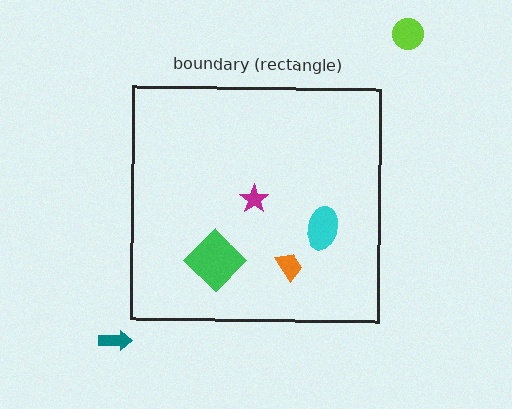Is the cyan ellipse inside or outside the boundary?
Inside.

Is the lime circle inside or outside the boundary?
Outside.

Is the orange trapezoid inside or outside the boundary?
Inside.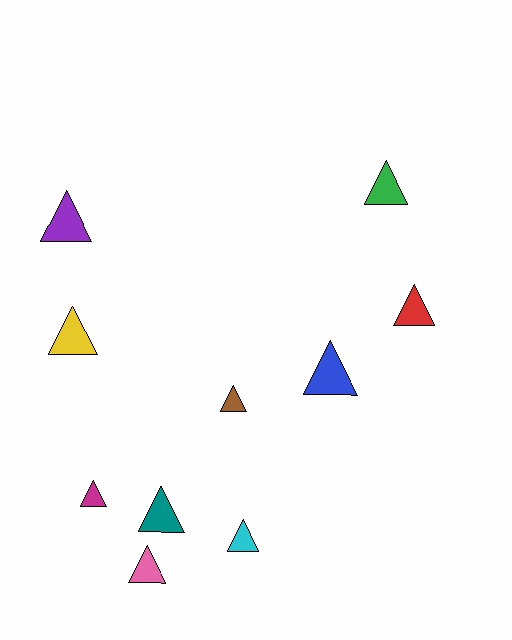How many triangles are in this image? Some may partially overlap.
There are 10 triangles.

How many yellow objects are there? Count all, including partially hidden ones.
There is 1 yellow object.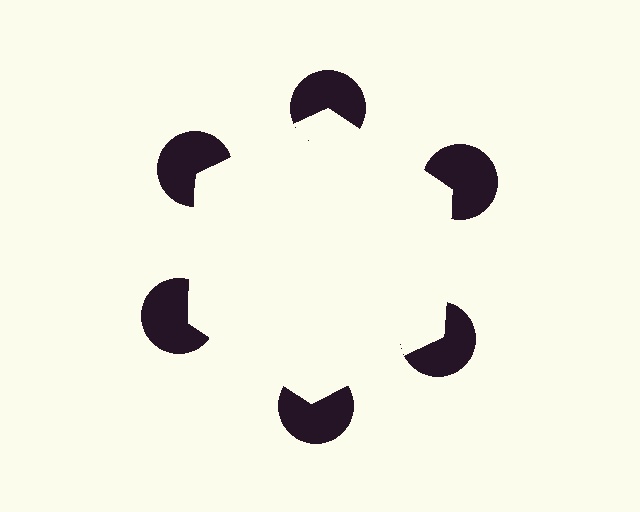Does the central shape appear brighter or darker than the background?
It typically appears slightly brighter than the background, even though no actual brightness change is drawn.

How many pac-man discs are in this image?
There are 6 — one at each vertex of the illusory hexagon.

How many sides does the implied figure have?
6 sides.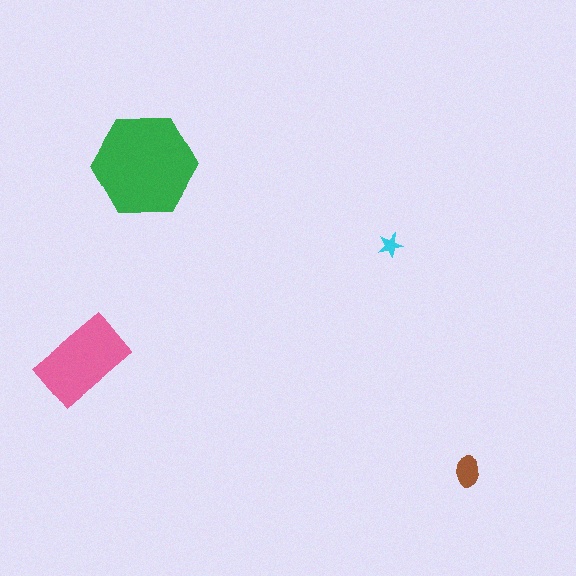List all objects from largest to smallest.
The green hexagon, the pink rectangle, the brown ellipse, the cyan star.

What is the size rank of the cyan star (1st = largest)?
4th.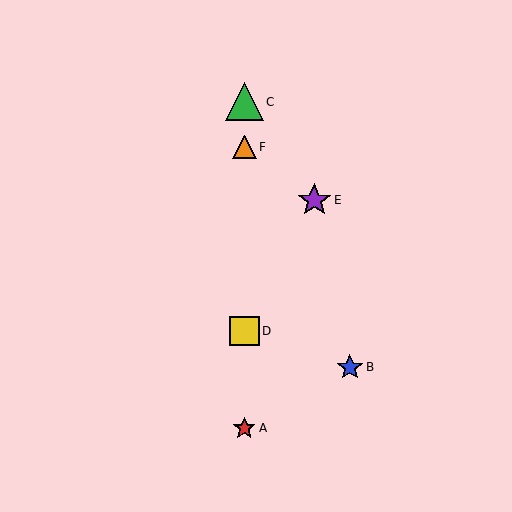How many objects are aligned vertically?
4 objects (A, C, D, F) are aligned vertically.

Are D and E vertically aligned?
No, D is at x≈244 and E is at x≈314.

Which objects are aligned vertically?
Objects A, C, D, F are aligned vertically.